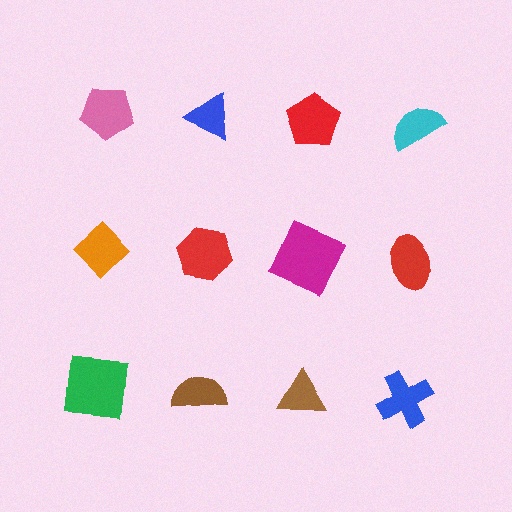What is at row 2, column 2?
A red hexagon.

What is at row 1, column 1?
A pink pentagon.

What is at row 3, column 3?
A brown triangle.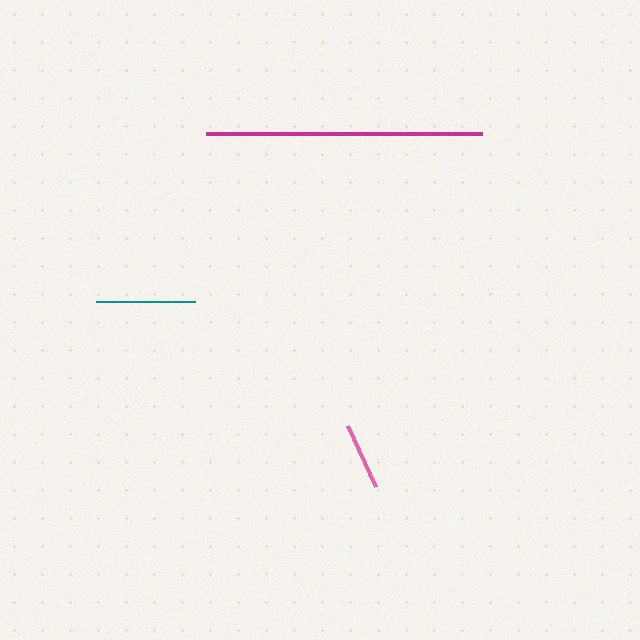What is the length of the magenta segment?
The magenta segment is approximately 276 pixels long.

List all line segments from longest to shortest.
From longest to shortest: magenta, teal, pink.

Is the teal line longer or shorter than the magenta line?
The magenta line is longer than the teal line.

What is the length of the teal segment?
The teal segment is approximately 99 pixels long.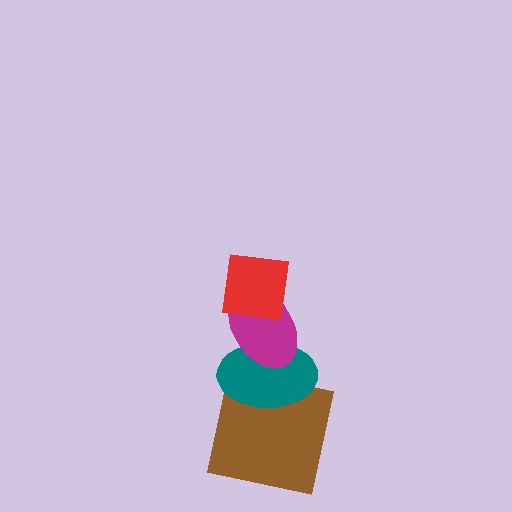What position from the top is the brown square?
The brown square is 4th from the top.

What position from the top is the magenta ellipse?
The magenta ellipse is 2nd from the top.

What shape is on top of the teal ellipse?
The magenta ellipse is on top of the teal ellipse.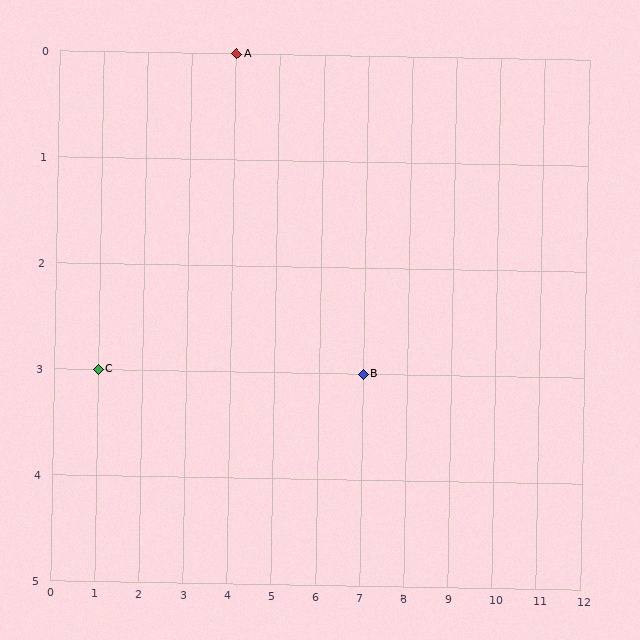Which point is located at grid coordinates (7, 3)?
Point B is at (7, 3).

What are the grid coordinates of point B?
Point B is at grid coordinates (7, 3).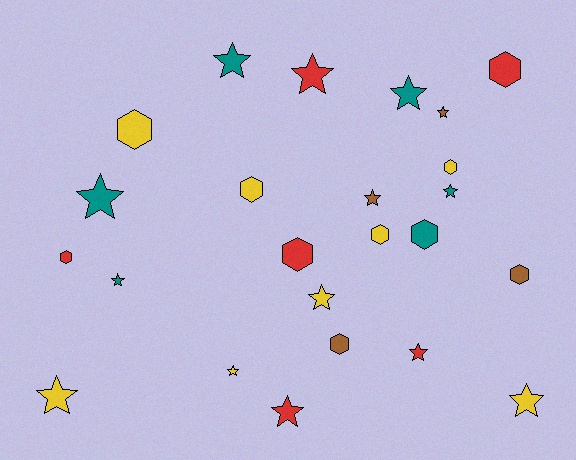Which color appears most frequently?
Yellow, with 8 objects.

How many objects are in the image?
There are 24 objects.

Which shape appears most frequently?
Star, with 14 objects.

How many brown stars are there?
There are 2 brown stars.